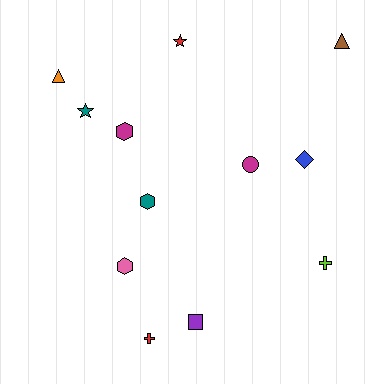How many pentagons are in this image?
There are no pentagons.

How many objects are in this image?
There are 12 objects.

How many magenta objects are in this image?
There are 2 magenta objects.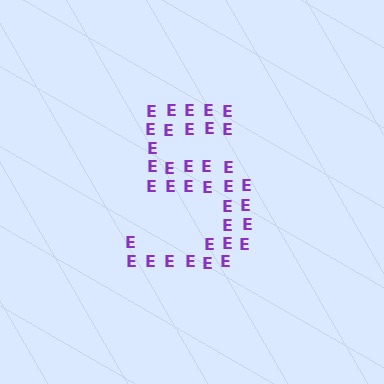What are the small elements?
The small elements are letter E's.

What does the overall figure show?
The overall figure shows the digit 5.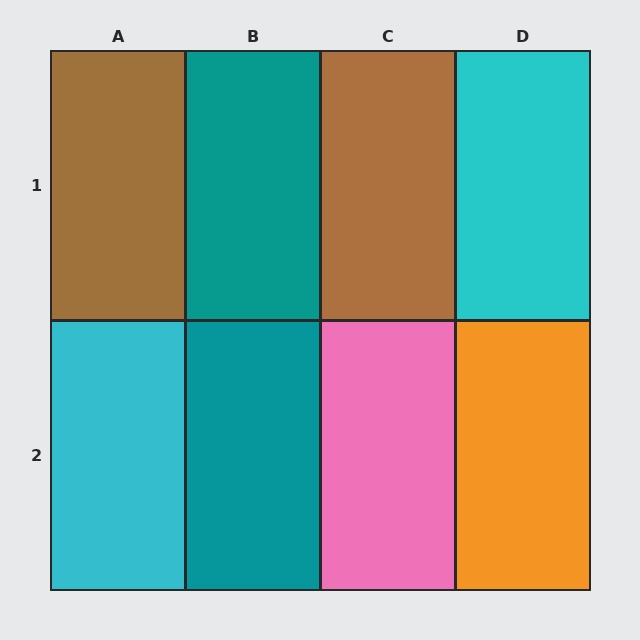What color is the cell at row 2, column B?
Teal.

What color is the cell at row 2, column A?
Cyan.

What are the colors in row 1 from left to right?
Brown, teal, brown, cyan.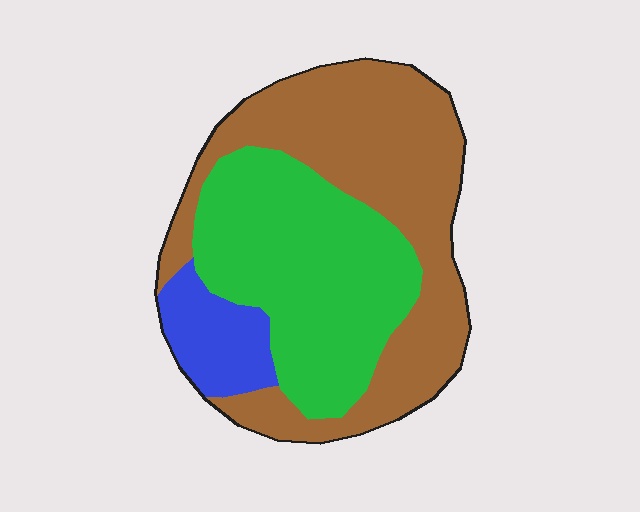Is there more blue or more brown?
Brown.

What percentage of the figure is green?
Green takes up between a third and a half of the figure.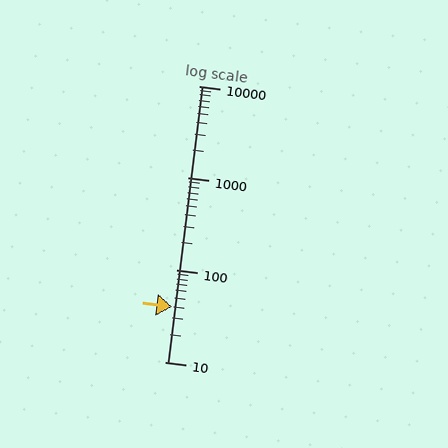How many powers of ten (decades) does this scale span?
The scale spans 3 decades, from 10 to 10000.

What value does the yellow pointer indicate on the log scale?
The pointer indicates approximately 40.